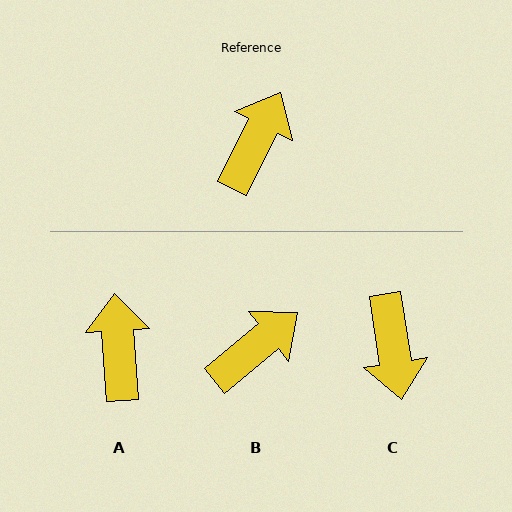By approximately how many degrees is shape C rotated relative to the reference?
Approximately 144 degrees clockwise.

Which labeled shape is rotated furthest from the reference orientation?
C, about 144 degrees away.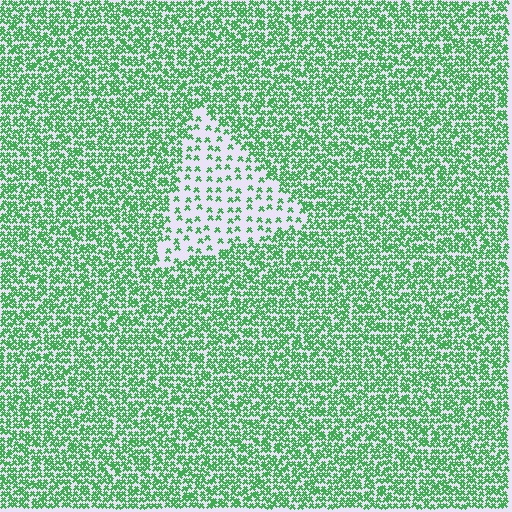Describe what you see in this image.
The image contains small green elements arranged at two different densities. A triangle-shaped region is visible where the elements are less densely packed than the surrounding area.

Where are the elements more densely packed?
The elements are more densely packed outside the triangle boundary.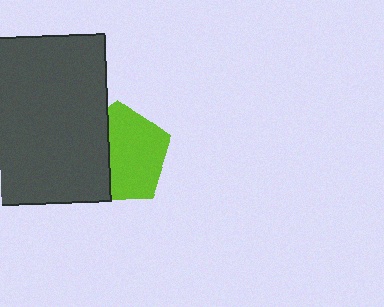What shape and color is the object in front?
The object in front is a dark gray rectangle.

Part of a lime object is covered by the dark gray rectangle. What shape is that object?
It is a pentagon.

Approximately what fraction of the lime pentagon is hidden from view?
Roughly 37% of the lime pentagon is hidden behind the dark gray rectangle.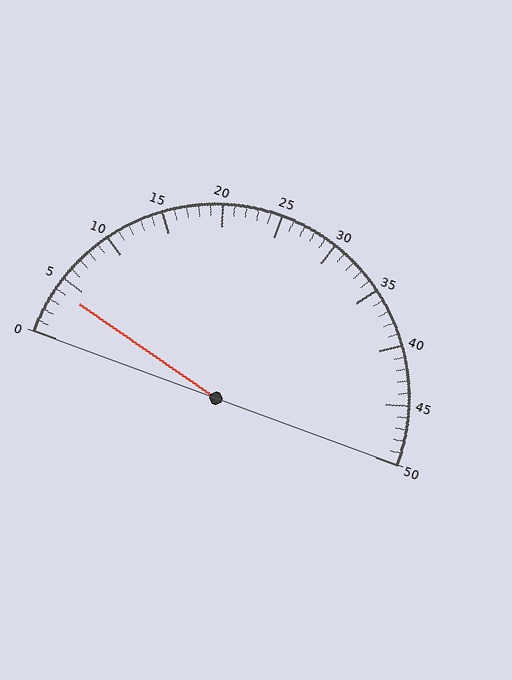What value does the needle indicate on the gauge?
The needle indicates approximately 4.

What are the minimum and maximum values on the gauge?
The gauge ranges from 0 to 50.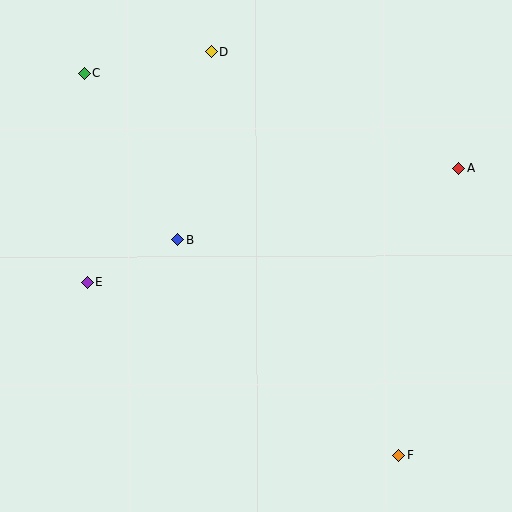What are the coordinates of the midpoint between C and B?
The midpoint between C and B is at (131, 156).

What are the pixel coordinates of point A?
Point A is at (458, 168).